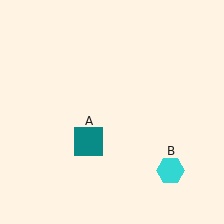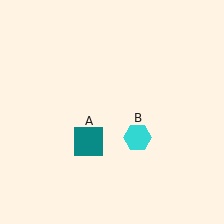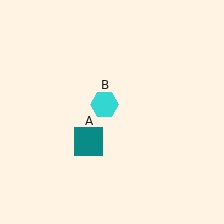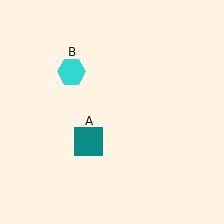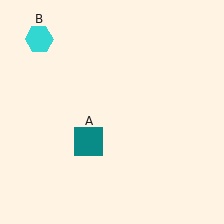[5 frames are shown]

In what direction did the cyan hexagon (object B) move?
The cyan hexagon (object B) moved up and to the left.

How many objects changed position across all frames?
1 object changed position: cyan hexagon (object B).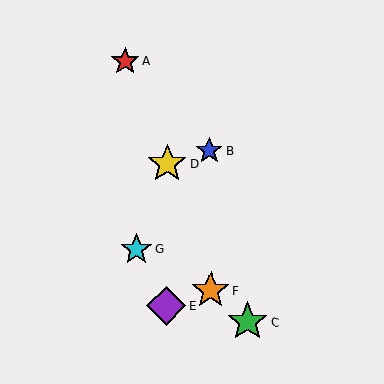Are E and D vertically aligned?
Yes, both are at x≈167.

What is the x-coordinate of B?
Object B is at x≈210.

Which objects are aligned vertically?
Objects D, E are aligned vertically.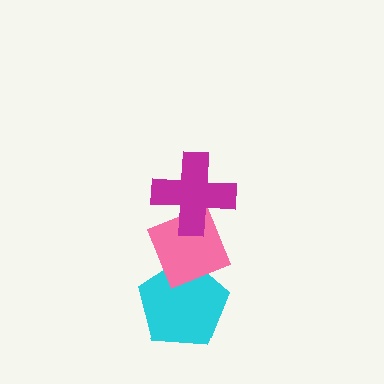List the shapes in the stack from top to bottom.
From top to bottom: the magenta cross, the pink diamond, the cyan pentagon.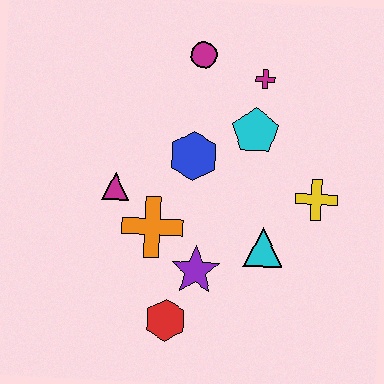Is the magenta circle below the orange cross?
No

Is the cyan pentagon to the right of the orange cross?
Yes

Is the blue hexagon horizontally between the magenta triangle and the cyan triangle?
Yes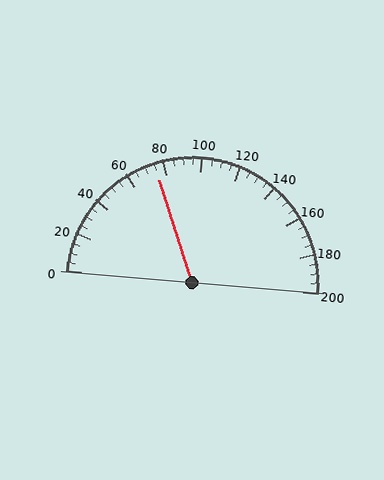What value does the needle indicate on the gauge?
The needle indicates approximately 75.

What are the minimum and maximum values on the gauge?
The gauge ranges from 0 to 200.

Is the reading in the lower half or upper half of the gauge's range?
The reading is in the lower half of the range (0 to 200).